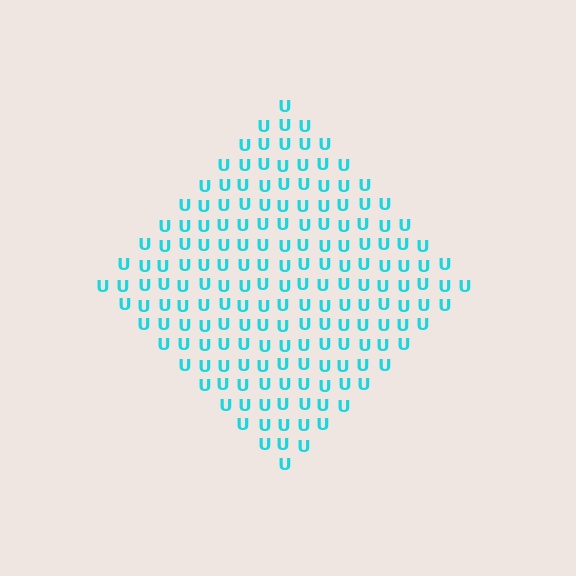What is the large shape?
The large shape is a diamond.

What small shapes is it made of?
It is made of small letter U's.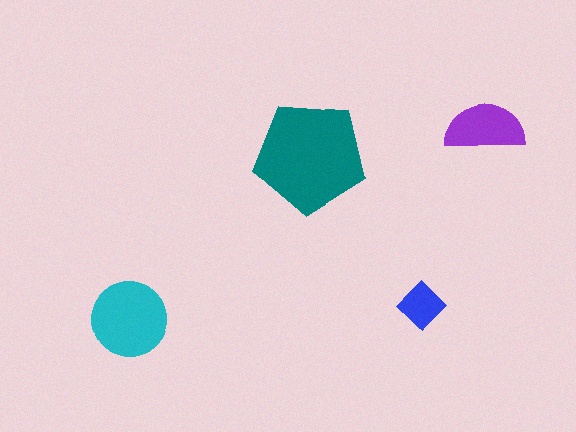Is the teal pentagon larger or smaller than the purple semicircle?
Larger.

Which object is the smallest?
The blue diamond.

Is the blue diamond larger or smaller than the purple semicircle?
Smaller.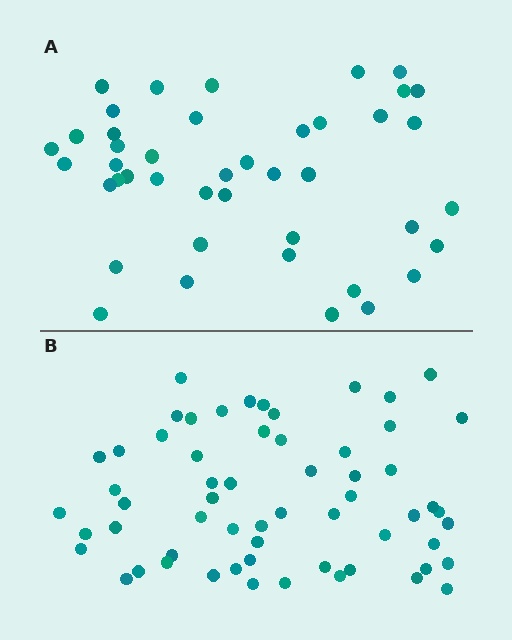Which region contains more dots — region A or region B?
Region B (the bottom region) has more dots.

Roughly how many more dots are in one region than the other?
Region B has approximately 15 more dots than region A.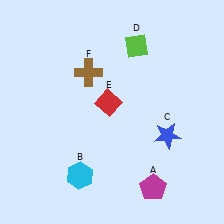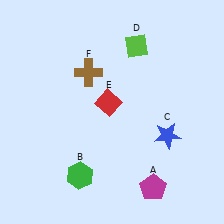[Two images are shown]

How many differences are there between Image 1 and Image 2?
There is 1 difference between the two images.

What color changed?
The hexagon (B) changed from cyan in Image 1 to green in Image 2.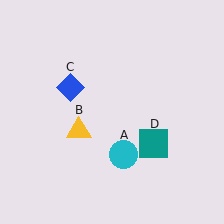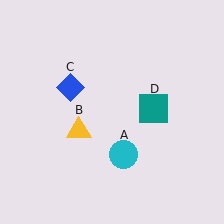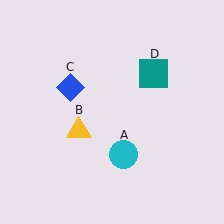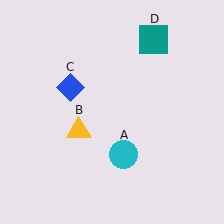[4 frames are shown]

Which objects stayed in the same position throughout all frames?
Cyan circle (object A) and yellow triangle (object B) and blue diamond (object C) remained stationary.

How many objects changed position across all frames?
1 object changed position: teal square (object D).